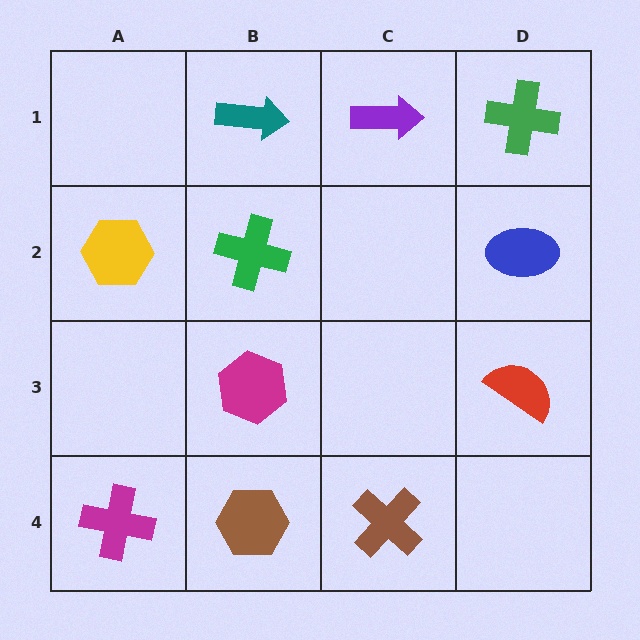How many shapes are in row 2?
3 shapes.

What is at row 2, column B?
A green cross.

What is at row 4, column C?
A brown cross.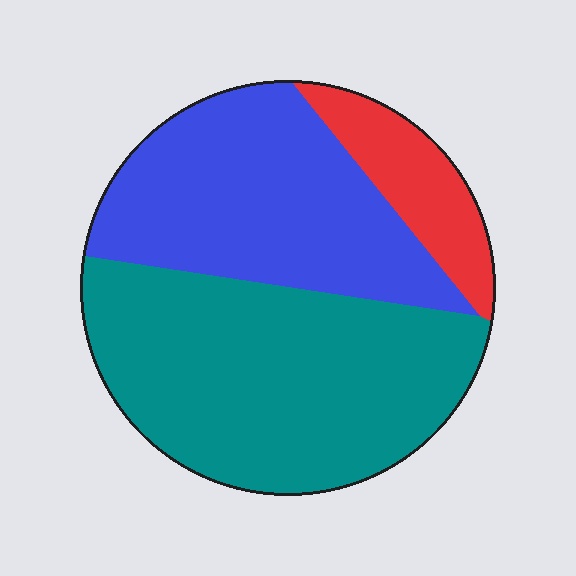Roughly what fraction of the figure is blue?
Blue takes up about three eighths (3/8) of the figure.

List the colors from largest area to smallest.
From largest to smallest: teal, blue, red.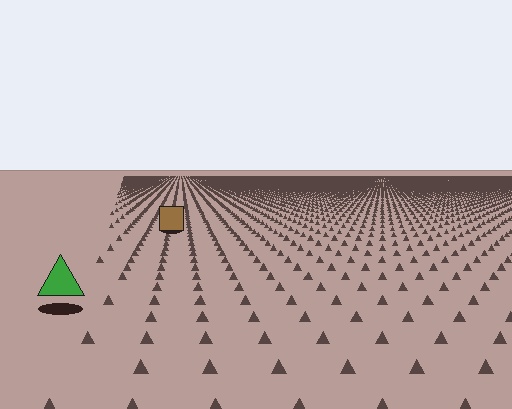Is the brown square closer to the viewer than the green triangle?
No. The green triangle is closer — you can tell from the texture gradient: the ground texture is coarser near it.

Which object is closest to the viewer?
The green triangle is closest. The texture marks near it are larger and more spread out.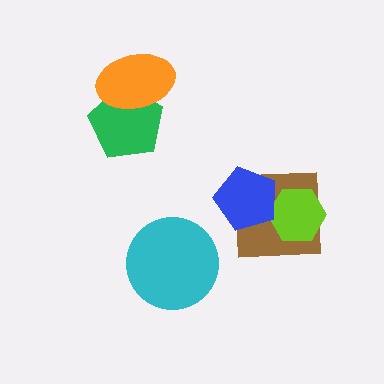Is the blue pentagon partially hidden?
No, no other shape covers it.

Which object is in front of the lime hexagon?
The blue pentagon is in front of the lime hexagon.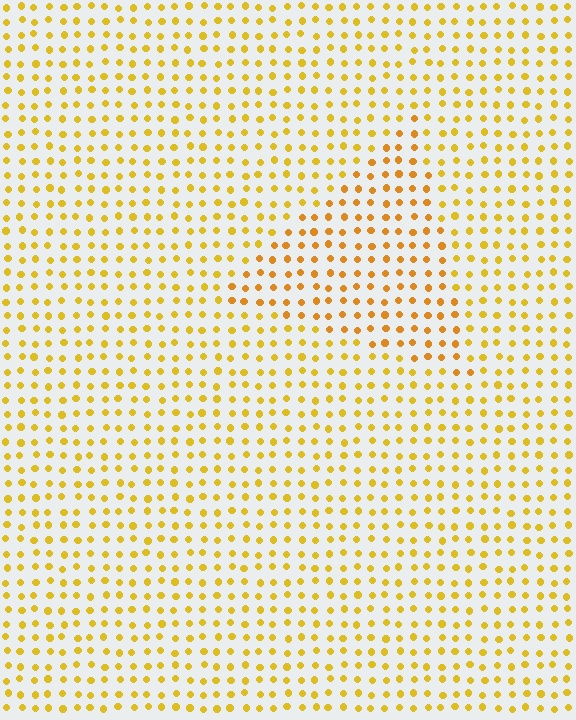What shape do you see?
I see a triangle.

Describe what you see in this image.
The image is filled with small yellow elements in a uniform arrangement. A triangle-shaped region is visible where the elements are tinted to a slightly different hue, forming a subtle color boundary.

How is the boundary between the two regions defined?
The boundary is defined purely by a slight shift in hue (about 17 degrees). Spacing, size, and orientation are identical on both sides.